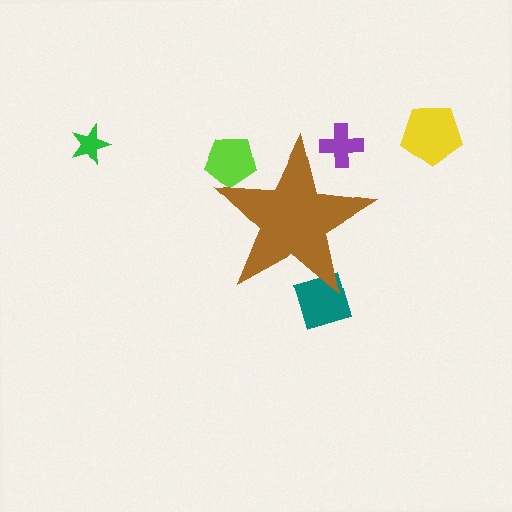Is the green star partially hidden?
No, the green star is fully visible.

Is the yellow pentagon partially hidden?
No, the yellow pentagon is fully visible.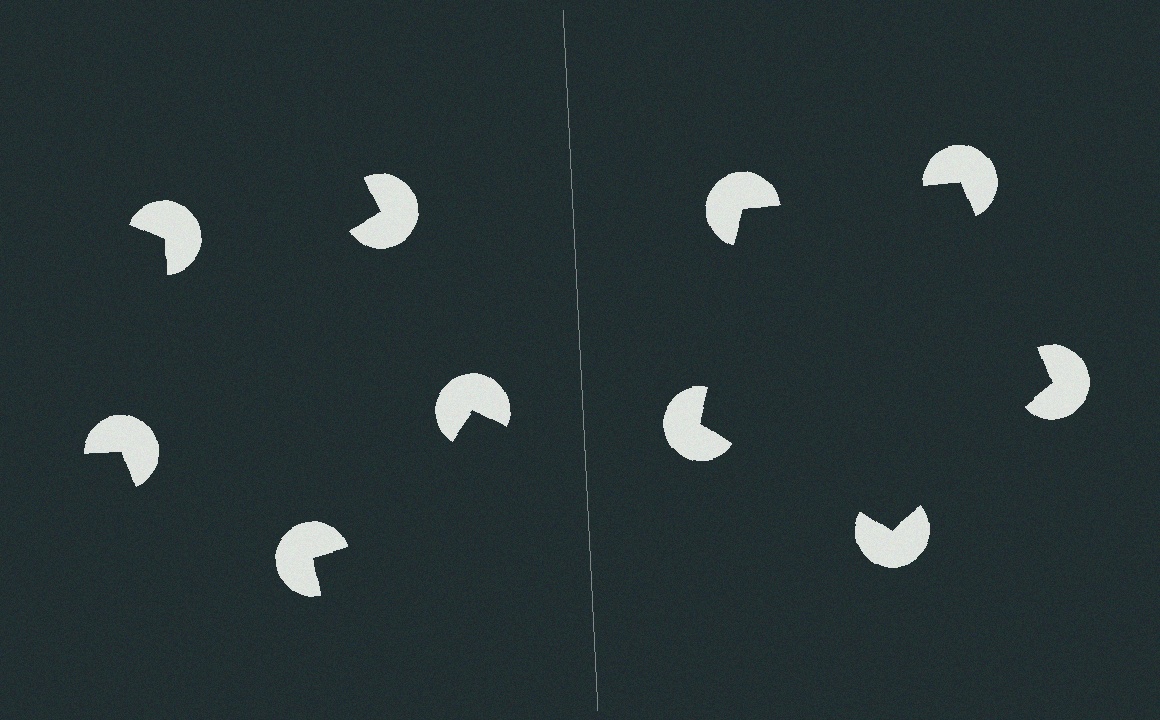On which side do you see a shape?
An illusory pentagon appears on the right side. On the left side the wedge cuts are rotated, so no coherent shape forms.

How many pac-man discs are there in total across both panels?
10 — 5 on each side.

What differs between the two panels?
The pac-man discs are positioned identically on both sides; only the wedge orientations differ. On the right they align to a pentagon; on the left they are misaligned.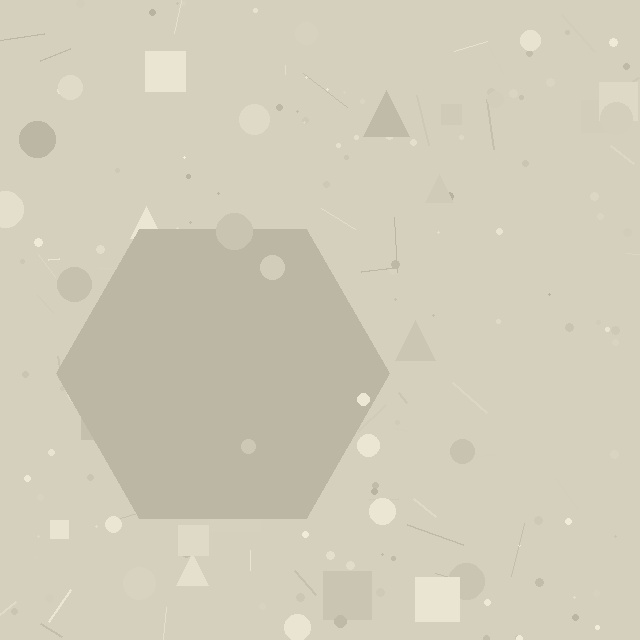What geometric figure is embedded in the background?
A hexagon is embedded in the background.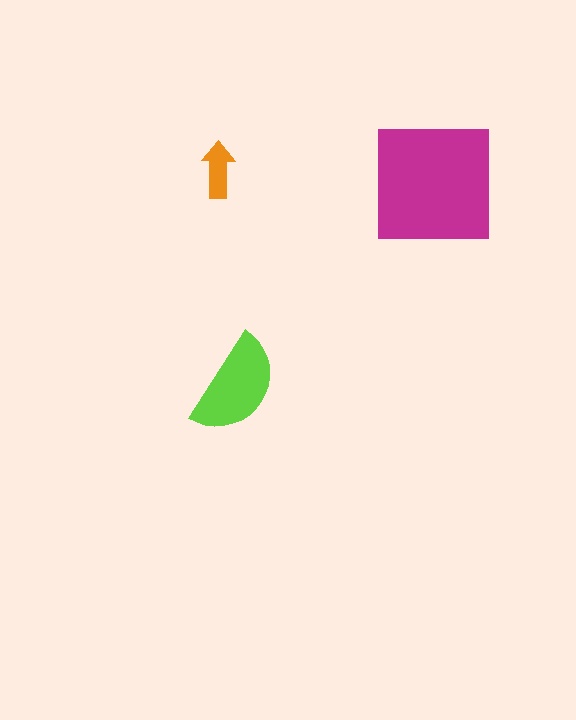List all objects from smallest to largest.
The orange arrow, the lime semicircle, the magenta square.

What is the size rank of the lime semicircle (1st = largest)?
2nd.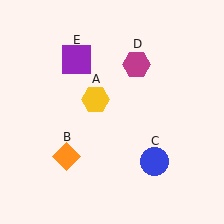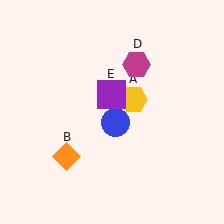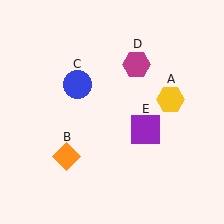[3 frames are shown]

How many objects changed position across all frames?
3 objects changed position: yellow hexagon (object A), blue circle (object C), purple square (object E).